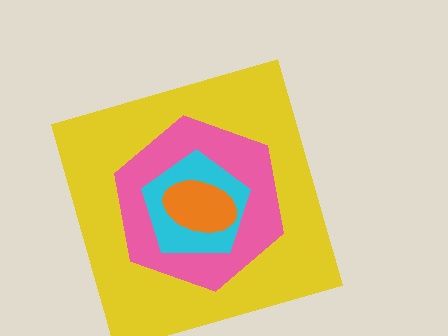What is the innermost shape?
The orange ellipse.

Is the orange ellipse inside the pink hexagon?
Yes.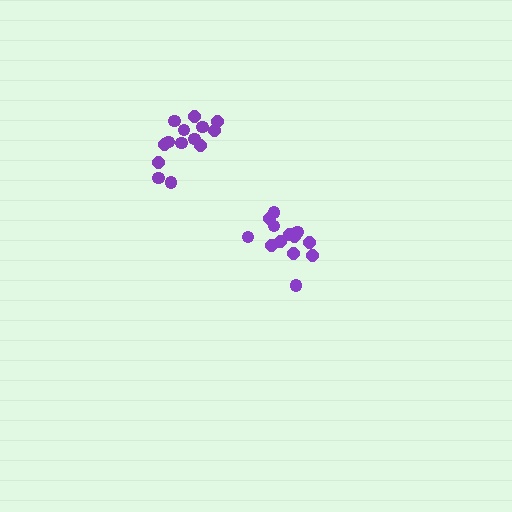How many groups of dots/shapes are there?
There are 2 groups.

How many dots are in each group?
Group 1: 13 dots, Group 2: 14 dots (27 total).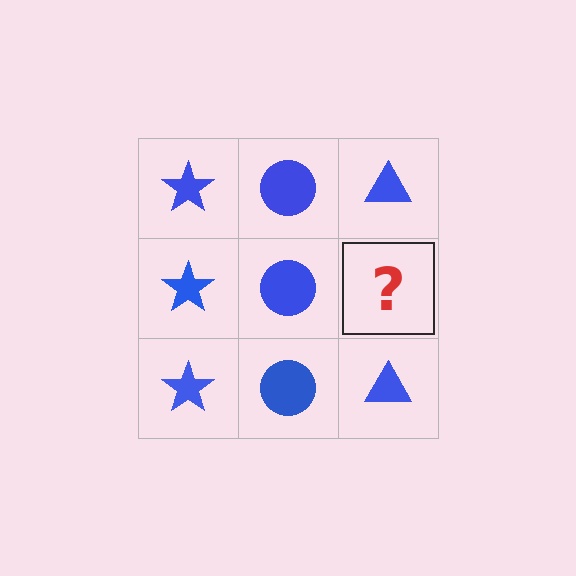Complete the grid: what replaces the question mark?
The question mark should be replaced with a blue triangle.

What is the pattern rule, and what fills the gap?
The rule is that each column has a consistent shape. The gap should be filled with a blue triangle.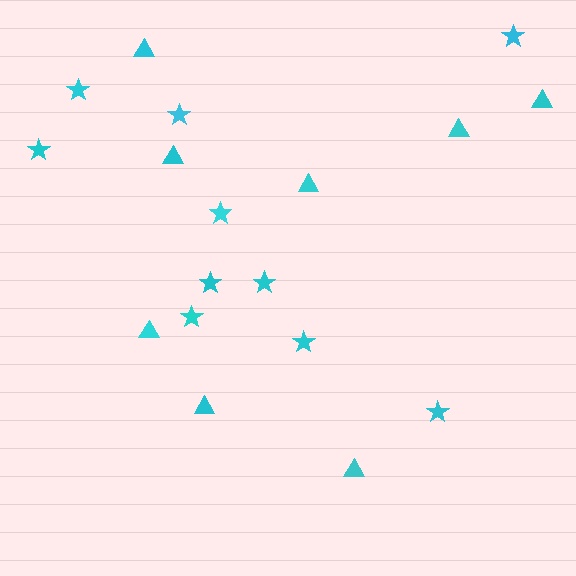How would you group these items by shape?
There are 2 groups: one group of stars (10) and one group of triangles (8).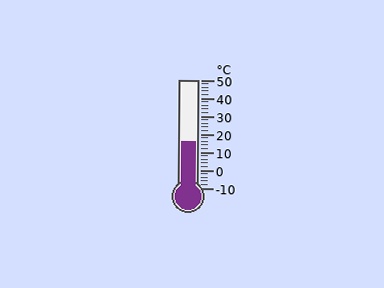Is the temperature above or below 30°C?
The temperature is below 30°C.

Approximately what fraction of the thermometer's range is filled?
The thermometer is filled to approximately 45% of its range.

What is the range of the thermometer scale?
The thermometer scale ranges from -10°C to 50°C.